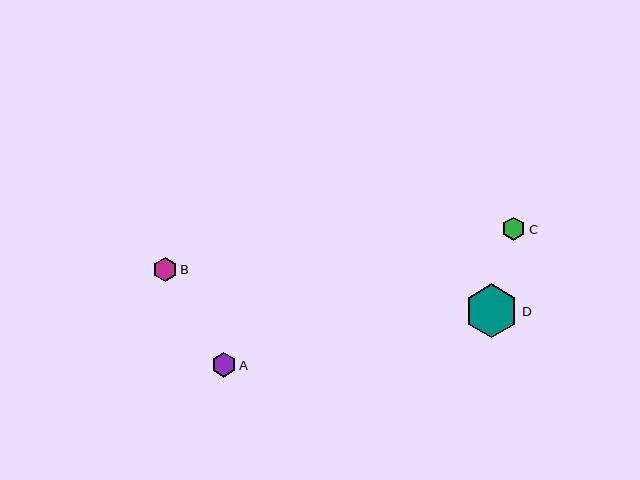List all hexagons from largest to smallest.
From largest to smallest: D, A, B, C.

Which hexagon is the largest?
Hexagon D is the largest with a size of approximately 54 pixels.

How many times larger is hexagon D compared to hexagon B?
Hexagon D is approximately 2.3 times the size of hexagon B.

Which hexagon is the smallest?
Hexagon C is the smallest with a size of approximately 23 pixels.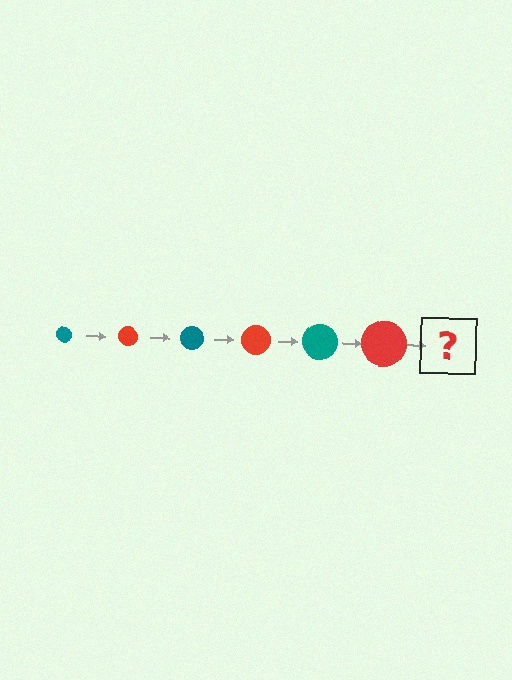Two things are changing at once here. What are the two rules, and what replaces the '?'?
The two rules are that the circle grows larger each step and the color cycles through teal and red. The '?' should be a teal circle, larger than the previous one.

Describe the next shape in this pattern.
It should be a teal circle, larger than the previous one.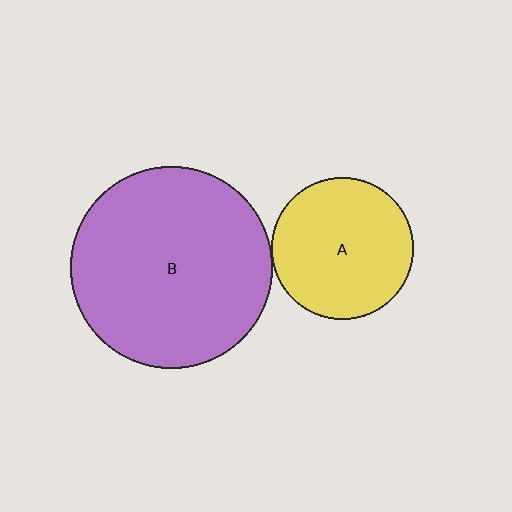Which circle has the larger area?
Circle B (purple).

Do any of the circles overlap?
No, none of the circles overlap.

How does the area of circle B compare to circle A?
Approximately 2.0 times.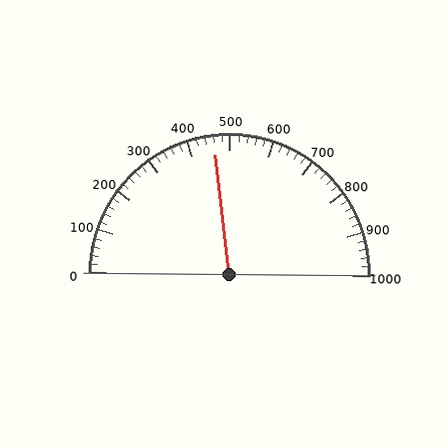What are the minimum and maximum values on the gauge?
The gauge ranges from 0 to 1000.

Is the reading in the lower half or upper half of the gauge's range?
The reading is in the lower half of the range (0 to 1000).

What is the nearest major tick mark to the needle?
The nearest major tick mark is 500.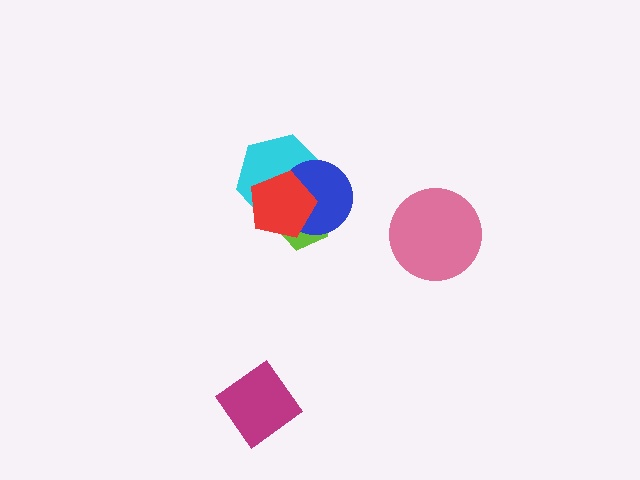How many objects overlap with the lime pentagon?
3 objects overlap with the lime pentagon.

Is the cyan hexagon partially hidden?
Yes, it is partially covered by another shape.